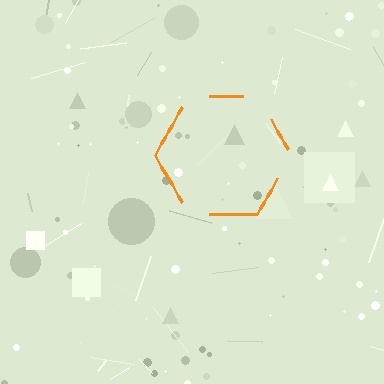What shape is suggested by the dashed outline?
The dashed outline suggests a hexagon.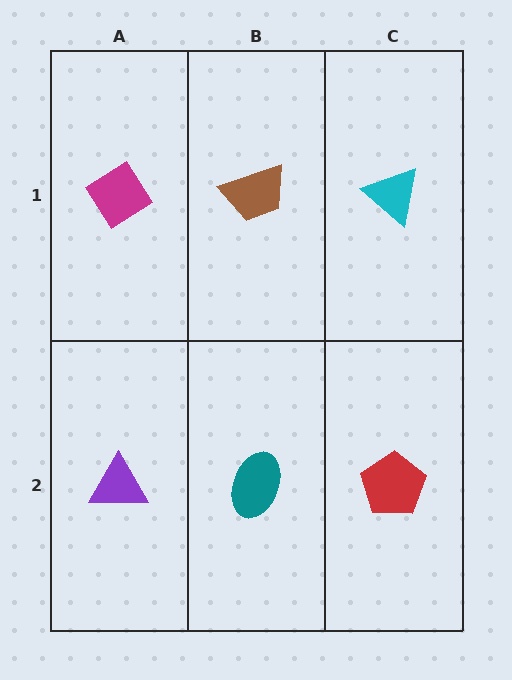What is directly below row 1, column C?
A red pentagon.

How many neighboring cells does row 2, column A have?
2.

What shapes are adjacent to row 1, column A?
A purple triangle (row 2, column A), a brown trapezoid (row 1, column B).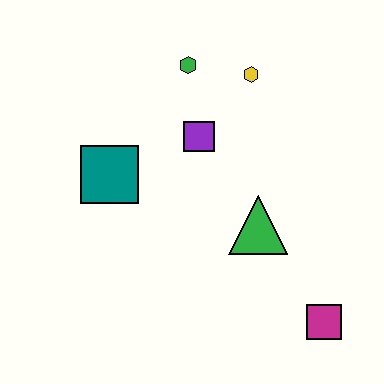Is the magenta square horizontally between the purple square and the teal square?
No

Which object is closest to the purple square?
The green hexagon is closest to the purple square.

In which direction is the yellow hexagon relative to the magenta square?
The yellow hexagon is above the magenta square.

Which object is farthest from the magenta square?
The green hexagon is farthest from the magenta square.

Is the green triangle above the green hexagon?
No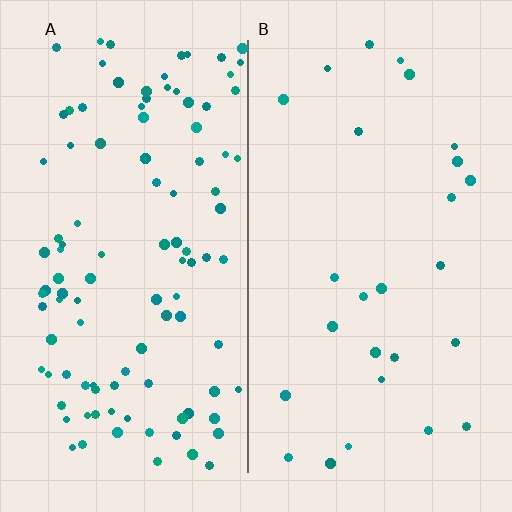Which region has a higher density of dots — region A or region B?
A (the left).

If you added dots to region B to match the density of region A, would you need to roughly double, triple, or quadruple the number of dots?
Approximately quadruple.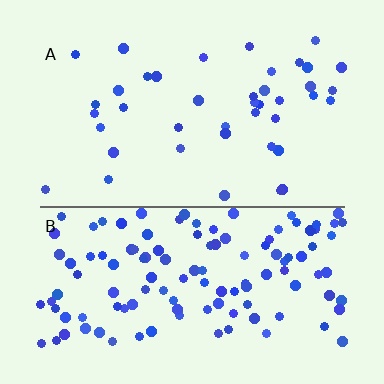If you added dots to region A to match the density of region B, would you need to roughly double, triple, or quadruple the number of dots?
Approximately triple.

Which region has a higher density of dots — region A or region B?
B (the bottom).